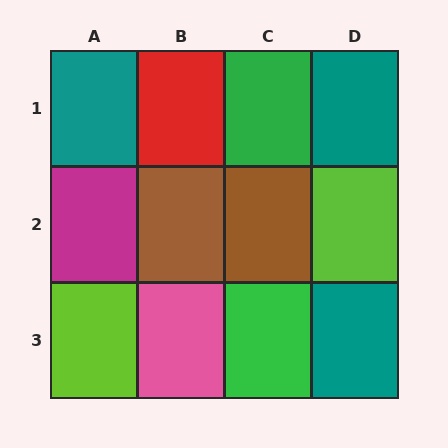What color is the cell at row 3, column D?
Teal.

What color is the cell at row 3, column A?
Lime.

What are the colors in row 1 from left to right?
Teal, red, green, teal.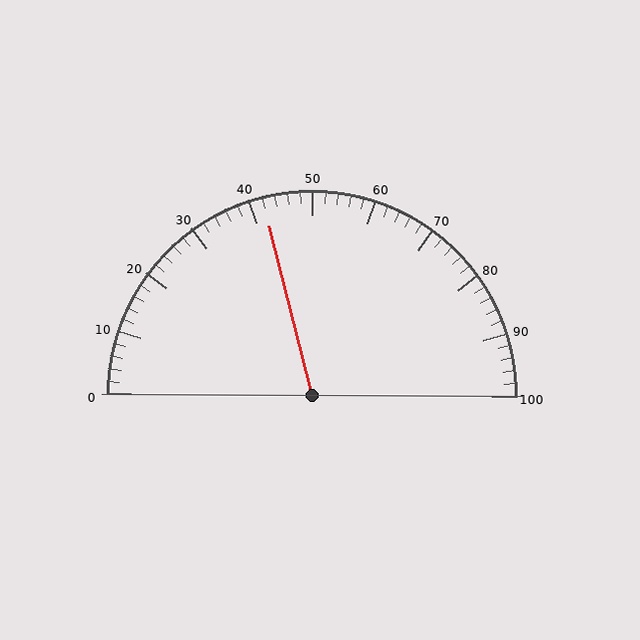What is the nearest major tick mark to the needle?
The nearest major tick mark is 40.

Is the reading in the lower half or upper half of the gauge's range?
The reading is in the lower half of the range (0 to 100).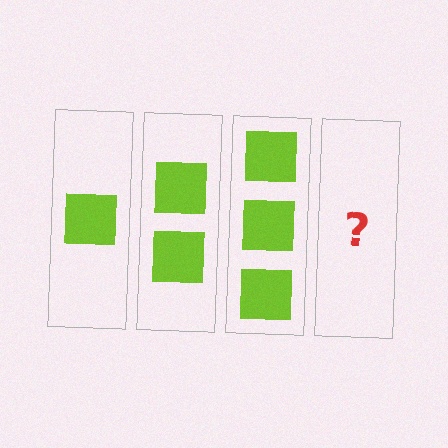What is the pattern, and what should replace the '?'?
The pattern is that each step adds one more square. The '?' should be 4 squares.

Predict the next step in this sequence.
The next step is 4 squares.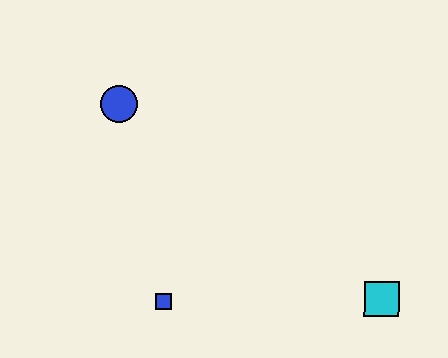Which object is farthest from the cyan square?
The blue circle is farthest from the cyan square.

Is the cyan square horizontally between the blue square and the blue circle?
No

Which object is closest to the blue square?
The blue circle is closest to the blue square.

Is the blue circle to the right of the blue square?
No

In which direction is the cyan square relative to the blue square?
The cyan square is to the right of the blue square.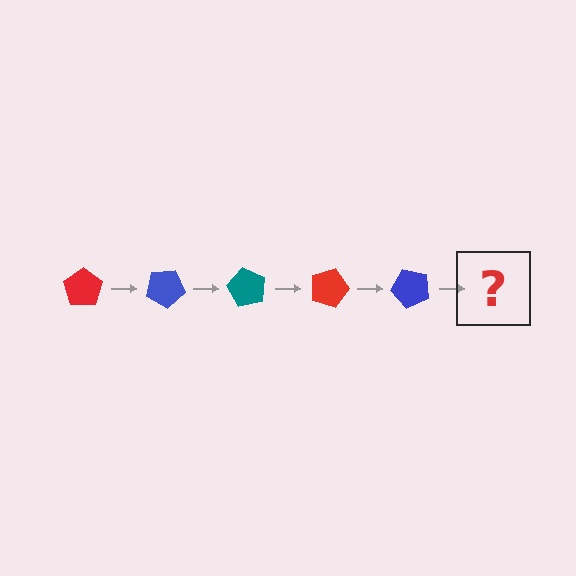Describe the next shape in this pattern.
It should be a teal pentagon, rotated 150 degrees from the start.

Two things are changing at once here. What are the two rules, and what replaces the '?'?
The two rules are that it rotates 30 degrees each step and the color cycles through red, blue, and teal. The '?' should be a teal pentagon, rotated 150 degrees from the start.